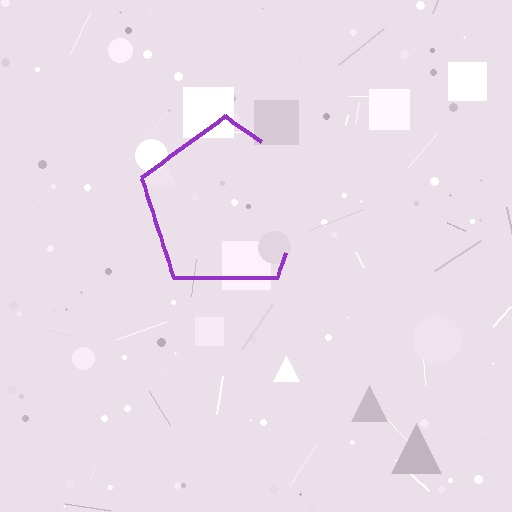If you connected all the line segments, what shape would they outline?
They would outline a pentagon.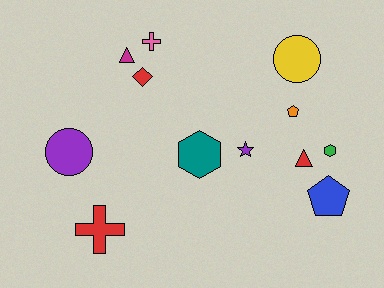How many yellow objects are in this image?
There is 1 yellow object.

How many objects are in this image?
There are 12 objects.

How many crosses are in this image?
There are 2 crosses.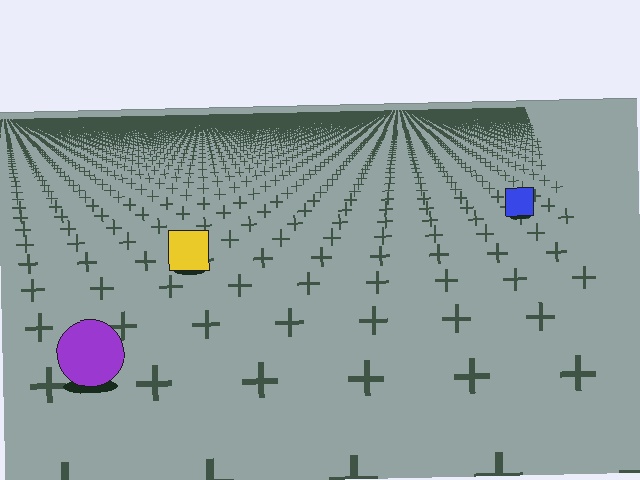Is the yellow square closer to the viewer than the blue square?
Yes. The yellow square is closer — you can tell from the texture gradient: the ground texture is coarser near it.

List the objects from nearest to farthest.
From nearest to farthest: the purple circle, the yellow square, the blue square.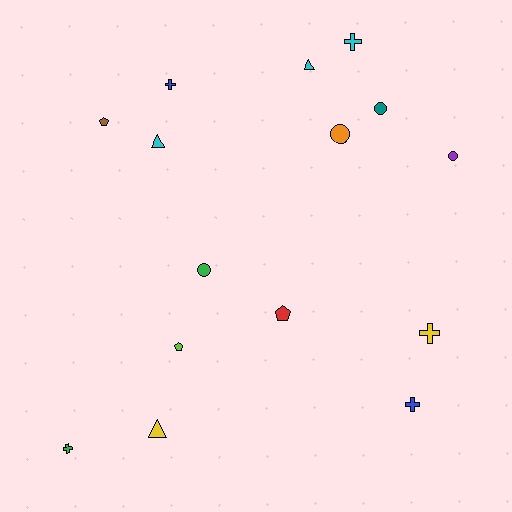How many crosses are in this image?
There are 5 crosses.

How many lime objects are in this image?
There is 1 lime object.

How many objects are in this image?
There are 15 objects.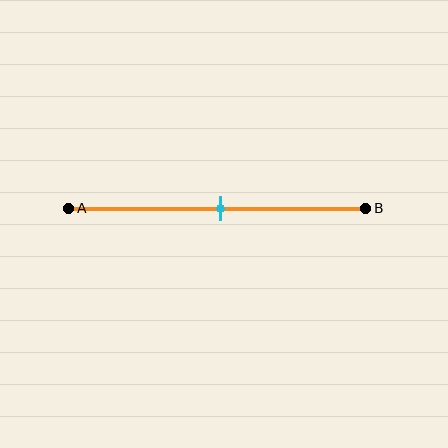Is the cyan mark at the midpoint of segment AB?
Yes, the mark is approximately at the midpoint.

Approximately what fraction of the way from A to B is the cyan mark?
The cyan mark is approximately 50% of the way from A to B.